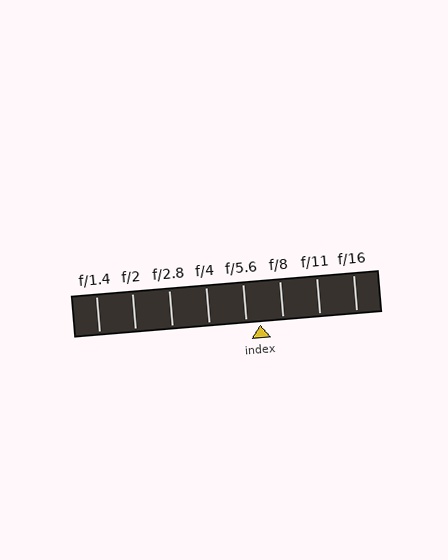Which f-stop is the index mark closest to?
The index mark is closest to f/5.6.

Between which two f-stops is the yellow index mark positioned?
The index mark is between f/5.6 and f/8.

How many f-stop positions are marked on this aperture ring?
There are 8 f-stop positions marked.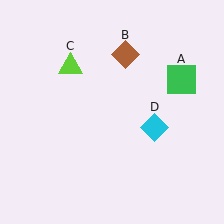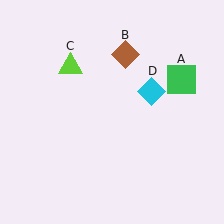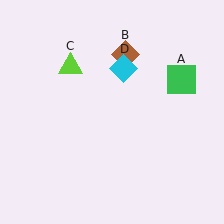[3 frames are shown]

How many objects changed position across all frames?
1 object changed position: cyan diamond (object D).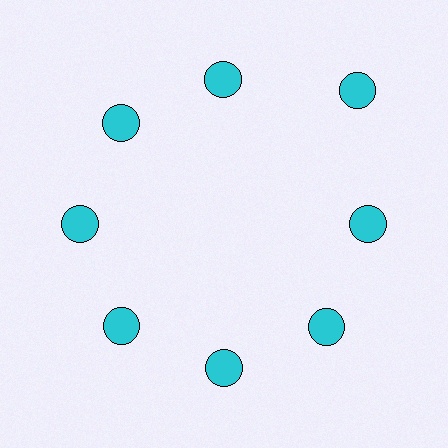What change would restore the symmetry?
The symmetry would be restored by moving it inward, back onto the ring so that all 8 circles sit at equal angles and equal distance from the center.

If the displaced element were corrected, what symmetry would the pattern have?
It would have 8-fold rotational symmetry — the pattern would map onto itself every 45 degrees.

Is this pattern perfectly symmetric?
No. The 8 cyan circles are arranged in a ring, but one element near the 2 o'clock position is pushed outward from the center, breaking the 8-fold rotational symmetry.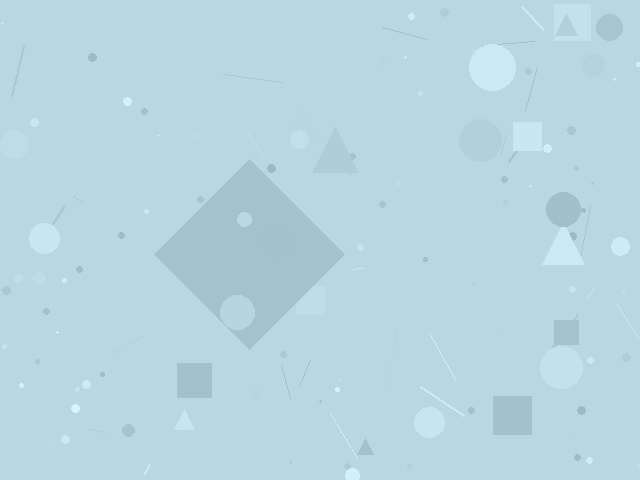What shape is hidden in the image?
A diamond is hidden in the image.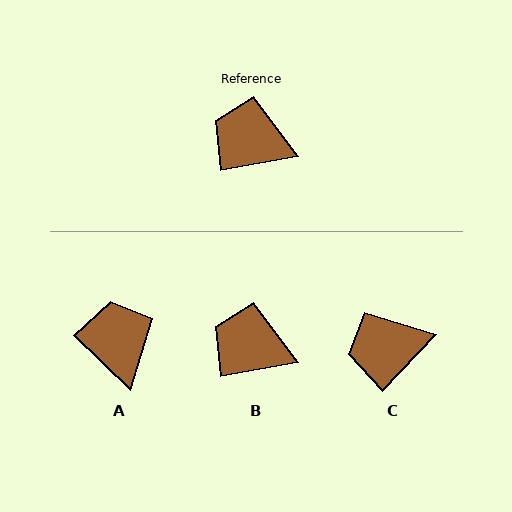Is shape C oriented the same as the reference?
No, it is off by about 37 degrees.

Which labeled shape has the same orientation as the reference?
B.